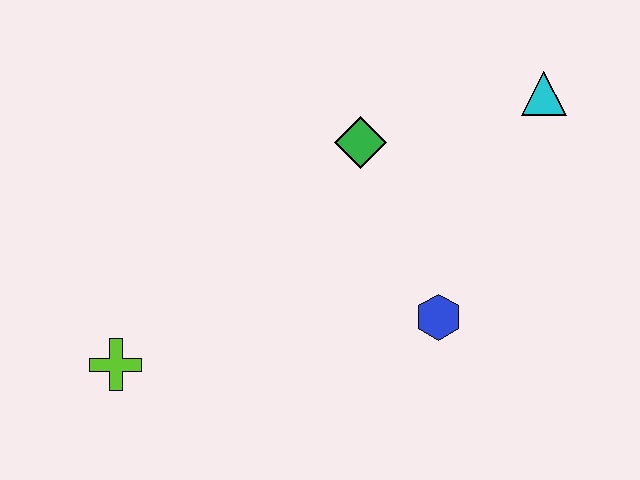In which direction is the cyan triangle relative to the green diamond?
The cyan triangle is to the right of the green diamond.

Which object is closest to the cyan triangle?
The green diamond is closest to the cyan triangle.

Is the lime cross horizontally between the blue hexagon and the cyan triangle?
No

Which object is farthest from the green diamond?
The lime cross is farthest from the green diamond.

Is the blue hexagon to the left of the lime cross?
No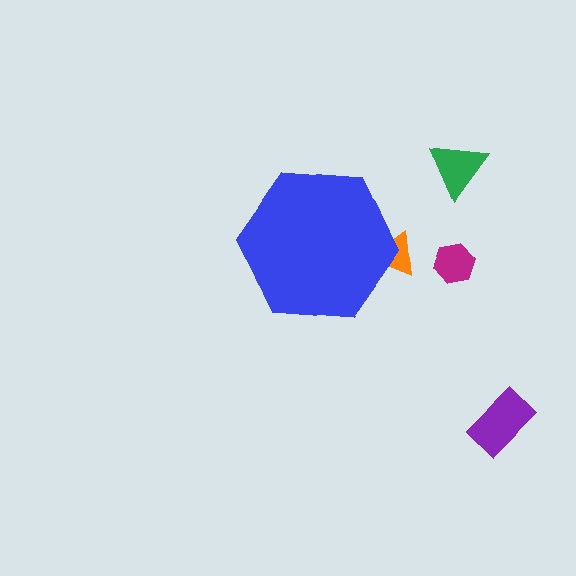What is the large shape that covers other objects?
A blue hexagon.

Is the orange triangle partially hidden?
Yes, the orange triangle is partially hidden behind the blue hexagon.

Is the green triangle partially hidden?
No, the green triangle is fully visible.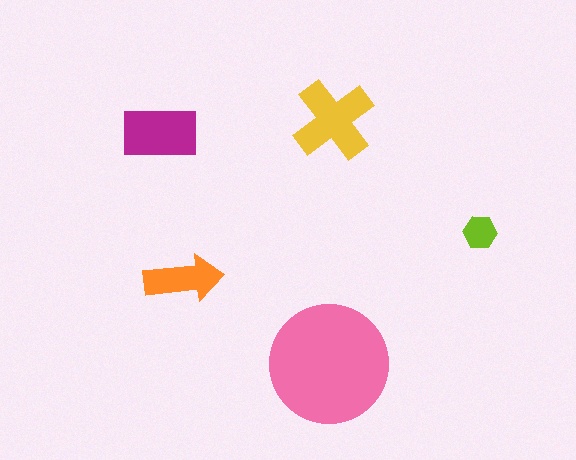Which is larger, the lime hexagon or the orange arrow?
The orange arrow.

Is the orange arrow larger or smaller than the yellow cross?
Smaller.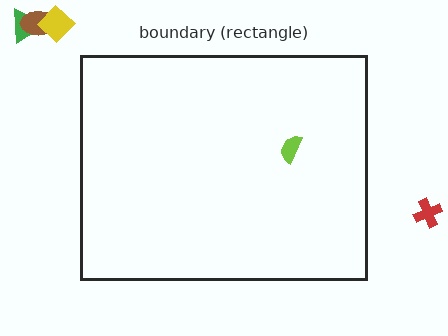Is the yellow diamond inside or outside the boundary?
Outside.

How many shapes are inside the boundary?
1 inside, 4 outside.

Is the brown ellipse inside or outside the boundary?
Outside.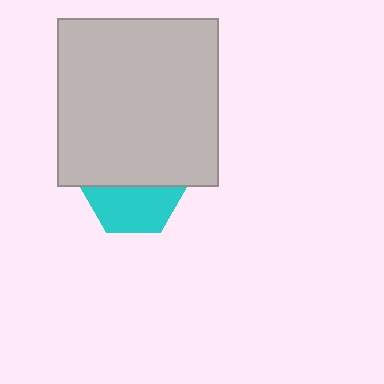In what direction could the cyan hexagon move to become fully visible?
The cyan hexagon could move down. That would shift it out from behind the light gray rectangle entirely.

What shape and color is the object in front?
The object in front is a light gray rectangle.